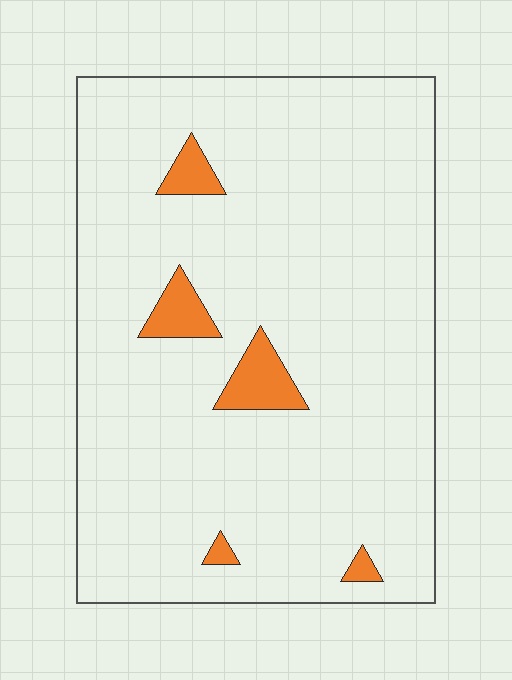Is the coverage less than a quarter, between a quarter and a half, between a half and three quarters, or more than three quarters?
Less than a quarter.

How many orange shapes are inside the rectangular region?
5.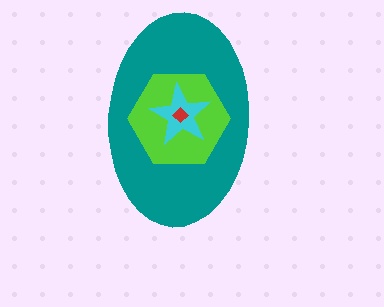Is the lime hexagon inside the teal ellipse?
Yes.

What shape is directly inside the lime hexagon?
The cyan star.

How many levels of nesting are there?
4.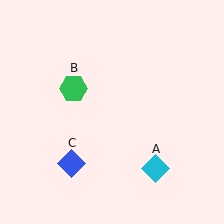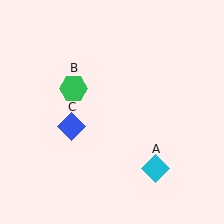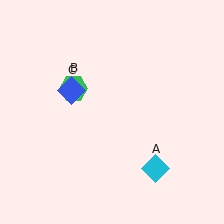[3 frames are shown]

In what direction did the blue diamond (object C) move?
The blue diamond (object C) moved up.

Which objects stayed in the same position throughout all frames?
Cyan diamond (object A) and green hexagon (object B) remained stationary.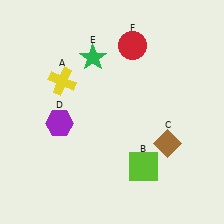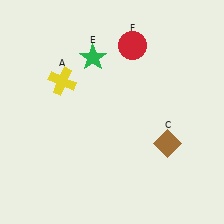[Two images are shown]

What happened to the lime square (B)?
The lime square (B) was removed in Image 2. It was in the bottom-right area of Image 1.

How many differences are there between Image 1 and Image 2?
There are 2 differences between the two images.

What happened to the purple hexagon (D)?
The purple hexagon (D) was removed in Image 2. It was in the bottom-left area of Image 1.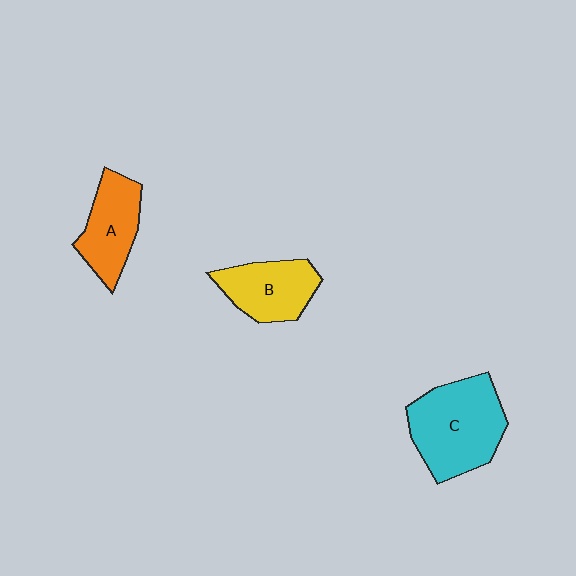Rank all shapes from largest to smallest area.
From largest to smallest: C (cyan), B (yellow), A (orange).